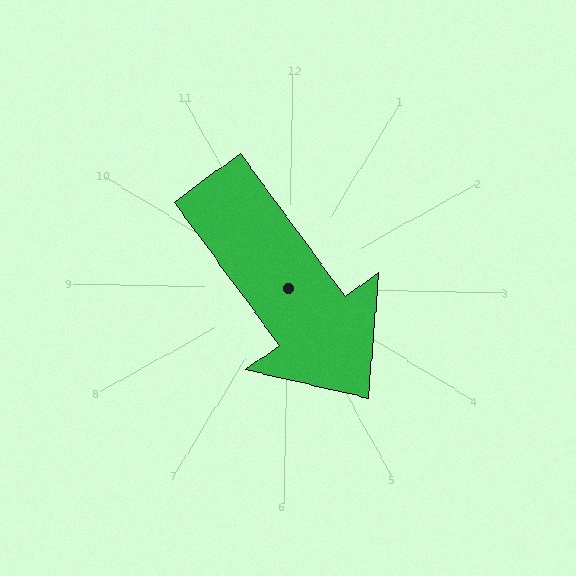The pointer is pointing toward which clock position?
Roughly 5 o'clock.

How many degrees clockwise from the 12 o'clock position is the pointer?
Approximately 143 degrees.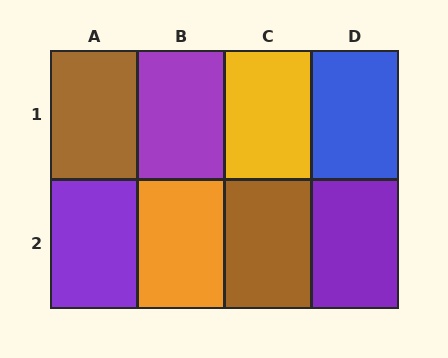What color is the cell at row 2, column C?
Brown.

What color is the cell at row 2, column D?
Purple.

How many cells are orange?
1 cell is orange.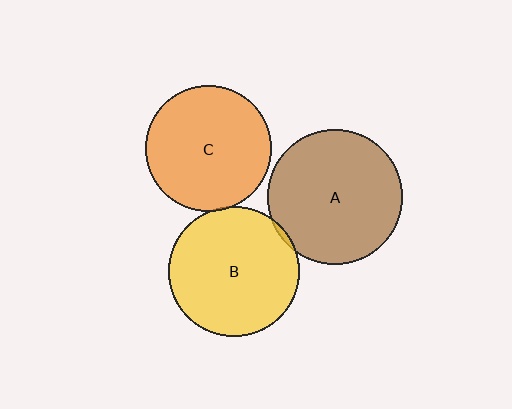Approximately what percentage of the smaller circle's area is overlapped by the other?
Approximately 5%.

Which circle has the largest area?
Circle A (brown).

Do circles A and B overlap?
Yes.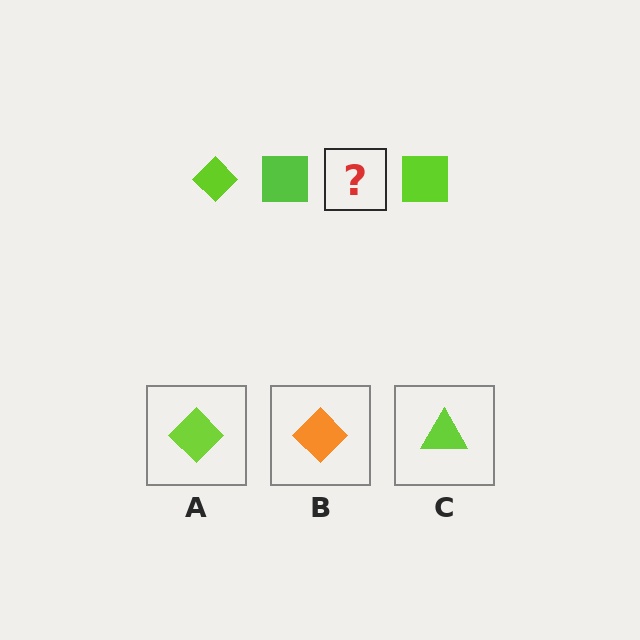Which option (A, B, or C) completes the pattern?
A.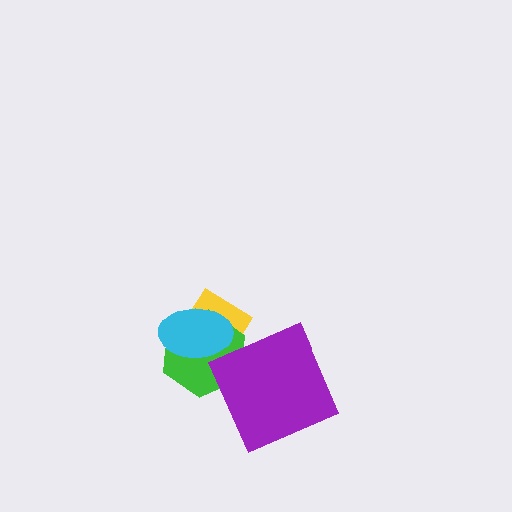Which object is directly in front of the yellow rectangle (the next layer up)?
The green hexagon is directly in front of the yellow rectangle.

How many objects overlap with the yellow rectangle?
2 objects overlap with the yellow rectangle.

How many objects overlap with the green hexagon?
3 objects overlap with the green hexagon.